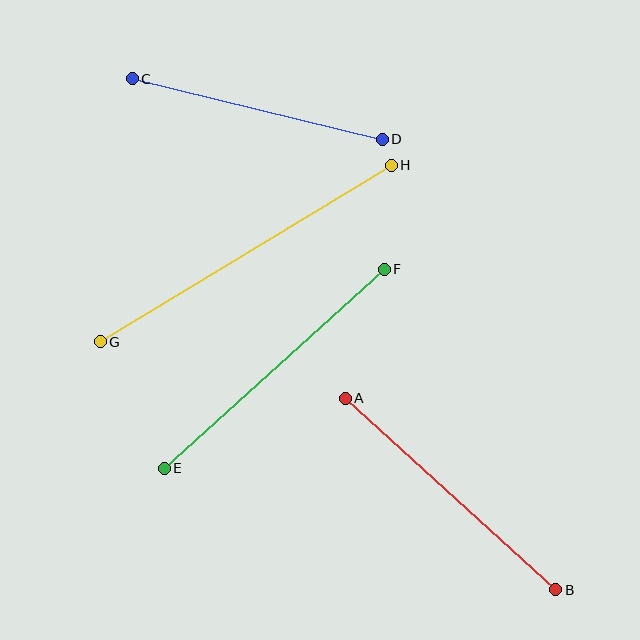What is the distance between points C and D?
The distance is approximately 257 pixels.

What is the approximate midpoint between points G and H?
The midpoint is at approximately (246, 254) pixels.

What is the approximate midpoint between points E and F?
The midpoint is at approximately (274, 369) pixels.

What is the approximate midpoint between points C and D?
The midpoint is at approximately (257, 109) pixels.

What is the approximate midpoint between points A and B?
The midpoint is at approximately (450, 494) pixels.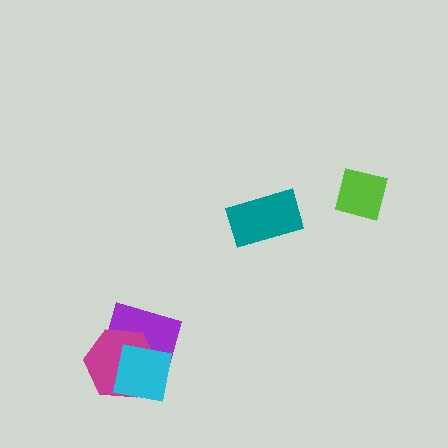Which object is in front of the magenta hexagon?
The cyan square is in front of the magenta hexagon.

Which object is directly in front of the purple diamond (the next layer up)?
The magenta hexagon is directly in front of the purple diamond.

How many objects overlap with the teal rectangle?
0 objects overlap with the teal rectangle.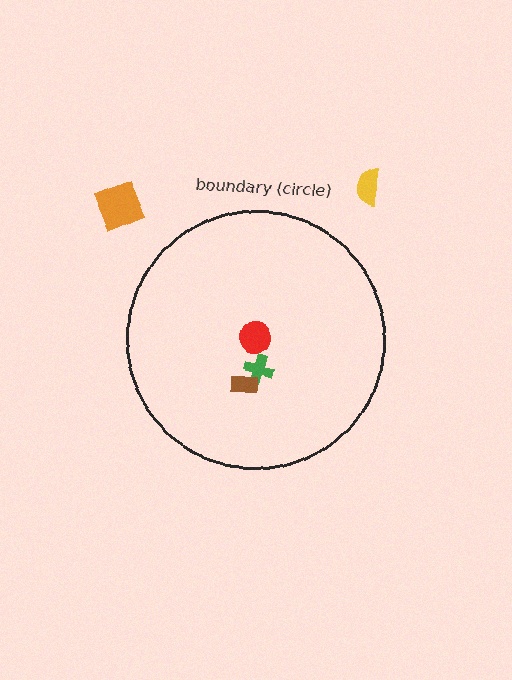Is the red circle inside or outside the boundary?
Inside.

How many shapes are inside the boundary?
3 inside, 2 outside.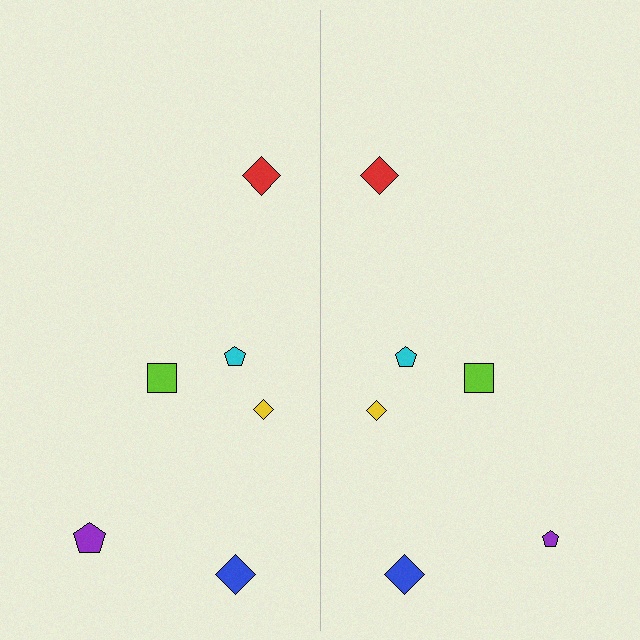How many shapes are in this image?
There are 12 shapes in this image.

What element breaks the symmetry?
The purple pentagon on the right side has a different size than its mirror counterpart.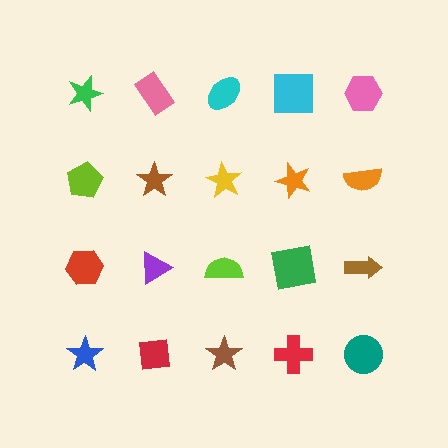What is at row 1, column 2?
A pink rectangle.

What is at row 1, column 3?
A cyan ellipse.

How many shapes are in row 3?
5 shapes.